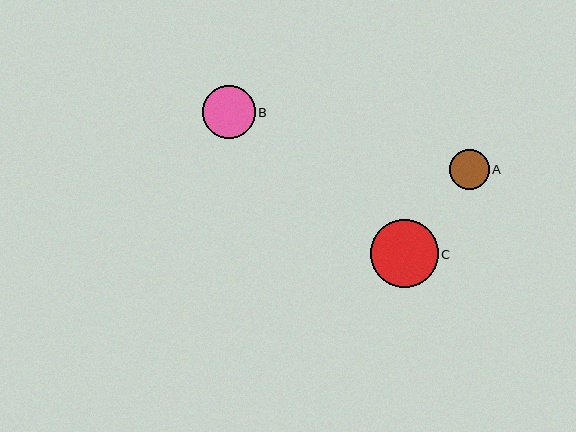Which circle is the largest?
Circle C is the largest with a size of approximately 68 pixels.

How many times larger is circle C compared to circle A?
Circle C is approximately 1.7 times the size of circle A.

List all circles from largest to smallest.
From largest to smallest: C, B, A.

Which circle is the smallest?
Circle A is the smallest with a size of approximately 40 pixels.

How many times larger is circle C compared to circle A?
Circle C is approximately 1.7 times the size of circle A.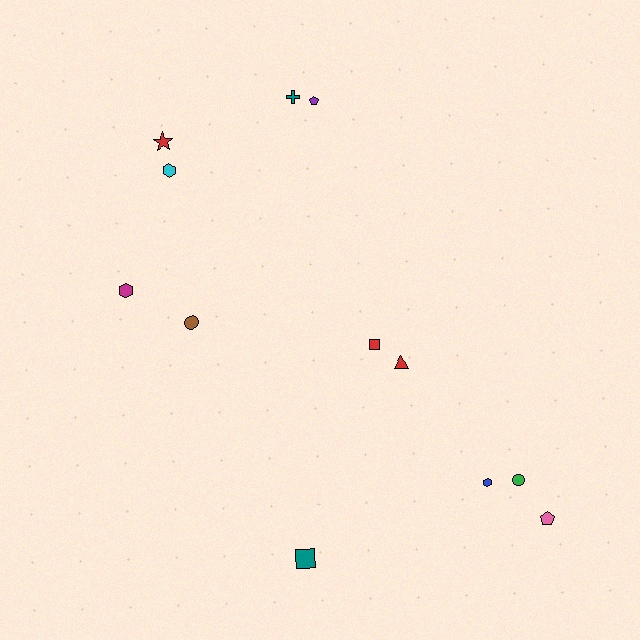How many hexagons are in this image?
There are 3 hexagons.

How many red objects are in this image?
There are 3 red objects.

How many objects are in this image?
There are 12 objects.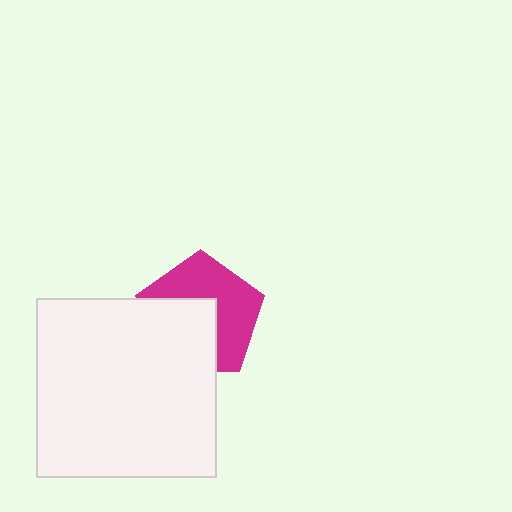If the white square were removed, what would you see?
You would see the complete magenta pentagon.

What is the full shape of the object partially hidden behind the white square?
The partially hidden object is a magenta pentagon.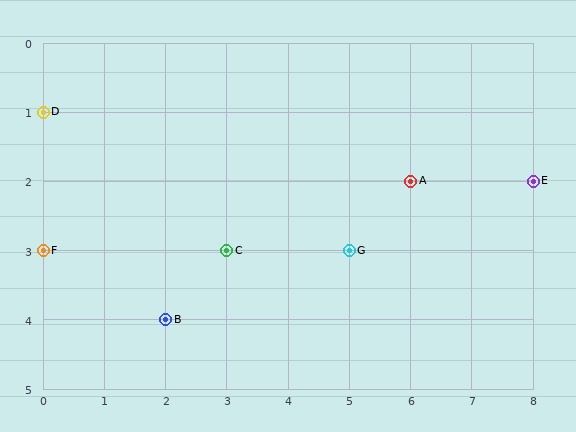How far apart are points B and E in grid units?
Points B and E are 6 columns and 2 rows apart (about 6.3 grid units diagonally).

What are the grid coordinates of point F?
Point F is at grid coordinates (0, 3).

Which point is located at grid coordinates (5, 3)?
Point G is at (5, 3).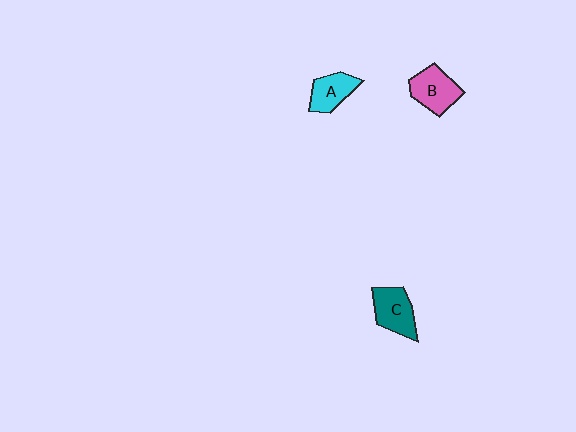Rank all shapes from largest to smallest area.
From largest to smallest: B (pink), C (teal), A (cyan).